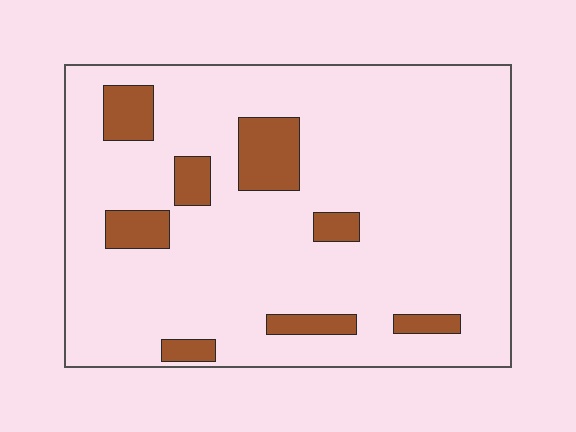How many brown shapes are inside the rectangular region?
8.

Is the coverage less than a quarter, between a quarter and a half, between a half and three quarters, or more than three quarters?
Less than a quarter.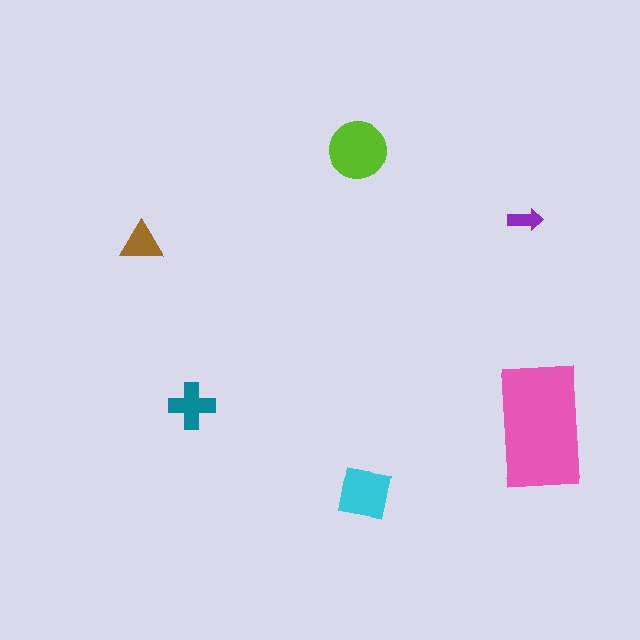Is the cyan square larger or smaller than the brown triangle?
Larger.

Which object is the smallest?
The purple arrow.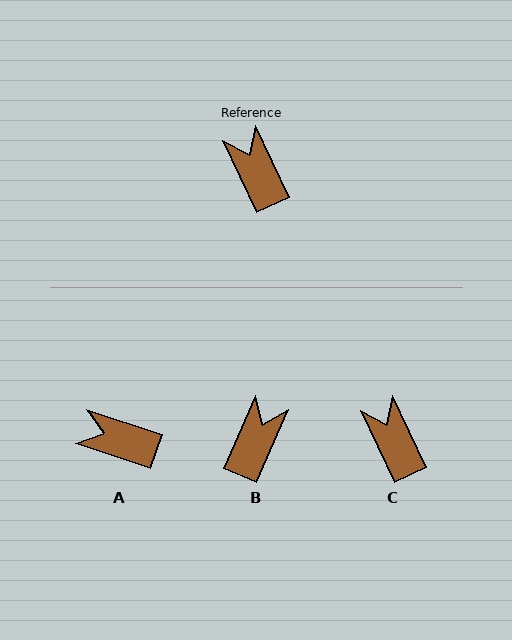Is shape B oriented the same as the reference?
No, it is off by about 49 degrees.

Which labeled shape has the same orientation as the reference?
C.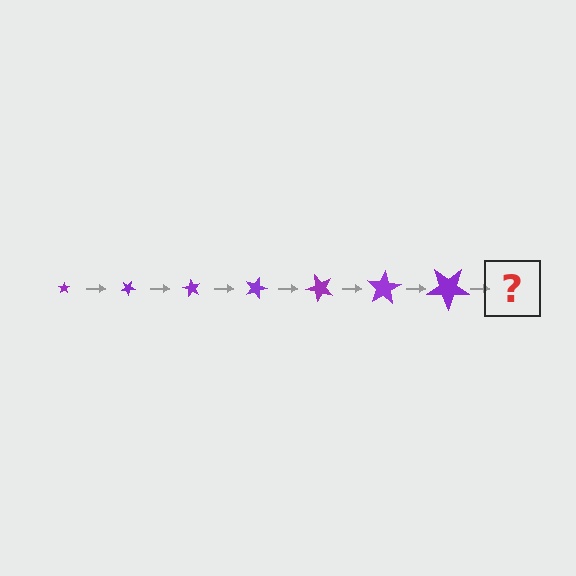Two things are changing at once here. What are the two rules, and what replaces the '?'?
The two rules are that the star grows larger each step and it rotates 30 degrees each step. The '?' should be a star, larger than the previous one and rotated 210 degrees from the start.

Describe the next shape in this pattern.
It should be a star, larger than the previous one and rotated 210 degrees from the start.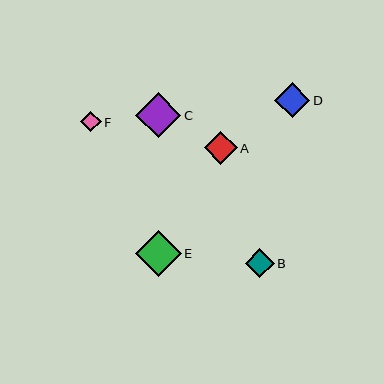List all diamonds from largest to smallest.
From largest to smallest: E, C, D, A, B, F.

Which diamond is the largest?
Diamond E is the largest with a size of approximately 46 pixels.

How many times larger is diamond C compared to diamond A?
Diamond C is approximately 1.4 times the size of diamond A.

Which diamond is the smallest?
Diamond F is the smallest with a size of approximately 21 pixels.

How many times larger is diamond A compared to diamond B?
Diamond A is approximately 1.2 times the size of diamond B.